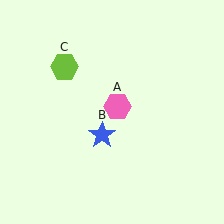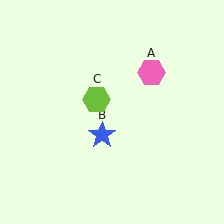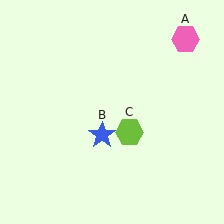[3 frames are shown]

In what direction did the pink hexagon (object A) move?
The pink hexagon (object A) moved up and to the right.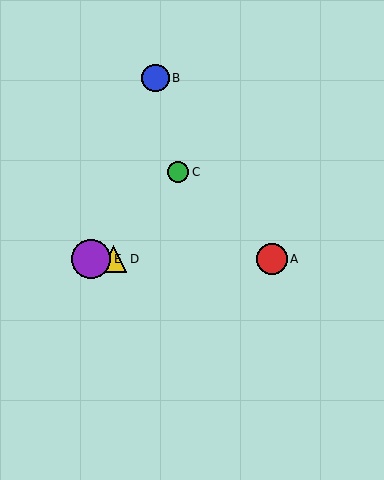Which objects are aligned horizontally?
Objects A, D, E are aligned horizontally.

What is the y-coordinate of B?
Object B is at y≈78.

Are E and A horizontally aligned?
Yes, both are at y≈259.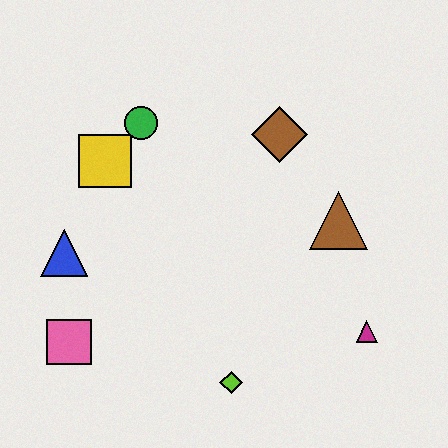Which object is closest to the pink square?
The blue triangle is closest to the pink square.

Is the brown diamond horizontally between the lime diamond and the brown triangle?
Yes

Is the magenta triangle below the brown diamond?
Yes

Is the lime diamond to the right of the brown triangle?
No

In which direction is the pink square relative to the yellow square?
The pink square is below the yellow square.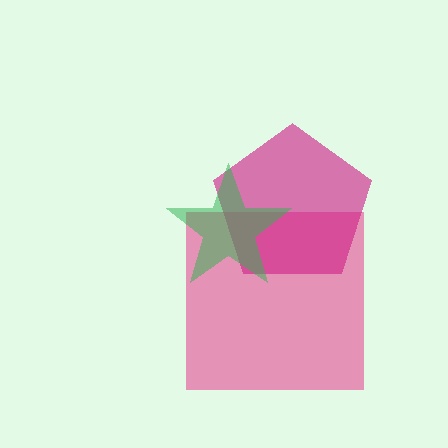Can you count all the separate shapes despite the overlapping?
Yes, there are 3 separate shapes.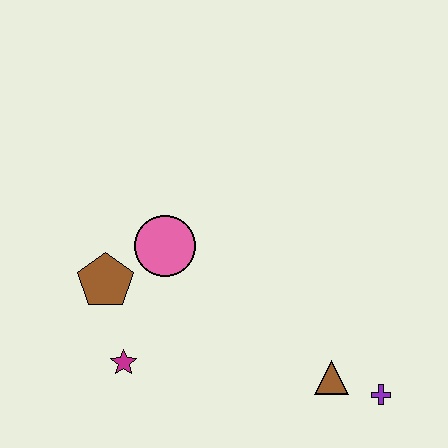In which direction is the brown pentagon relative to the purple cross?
The brown pentagon is to the left of the purple cross.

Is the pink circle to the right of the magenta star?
Yes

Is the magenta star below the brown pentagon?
Yes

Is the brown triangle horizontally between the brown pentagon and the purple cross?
Yes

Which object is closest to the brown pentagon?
The pink circle is closest to the brown pentagon.